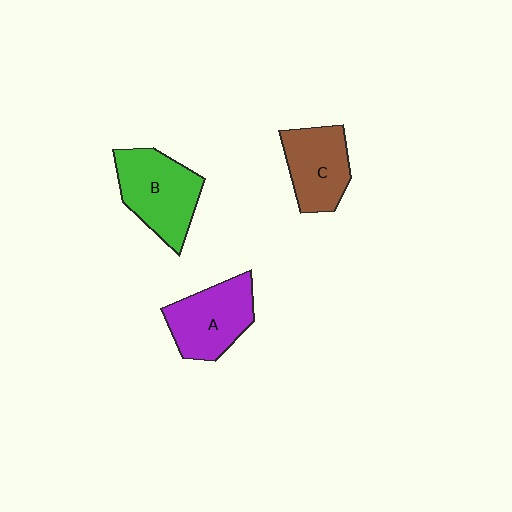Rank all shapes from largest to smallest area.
From largest to smallest: B (green), A (purple), C (brown).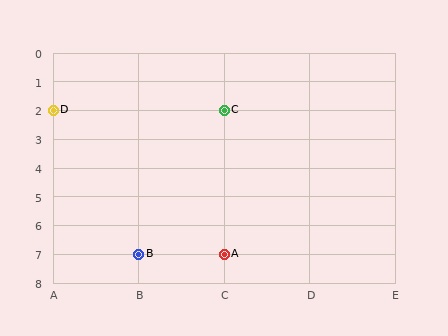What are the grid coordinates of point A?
Point A is at grid coordinates (C, 7).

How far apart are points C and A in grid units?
Points C and A are 5 rows apart.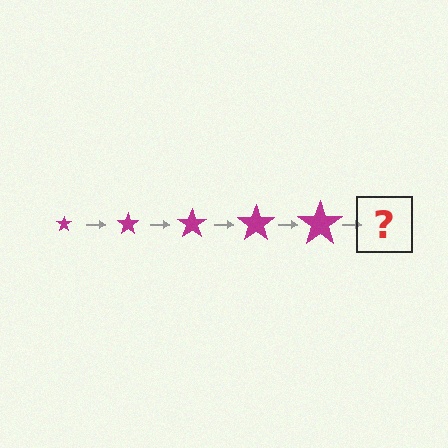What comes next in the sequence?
The next element should be a magenta star, larger than the previous one.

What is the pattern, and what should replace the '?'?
The pattern is that the star gets progressively larger each step. The '?' should be a magenta star, larger than the previous one.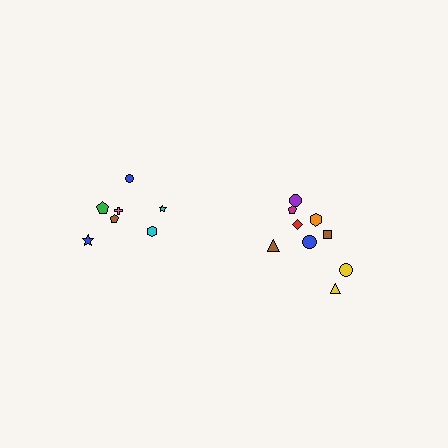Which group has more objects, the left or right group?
The right group.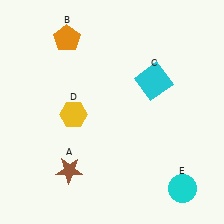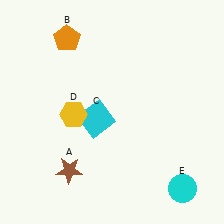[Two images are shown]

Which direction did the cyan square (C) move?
The cyan square (C) moved left.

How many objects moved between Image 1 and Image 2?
1 object moved between the two images.